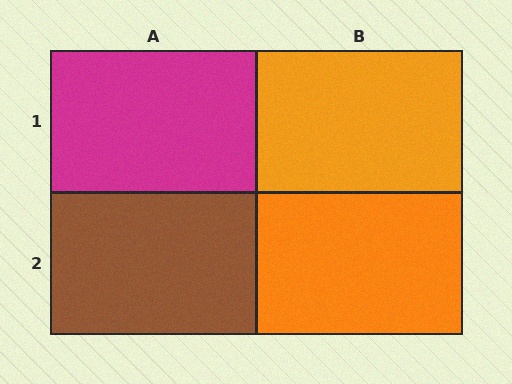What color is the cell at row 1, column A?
Magenta.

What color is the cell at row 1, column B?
Orange.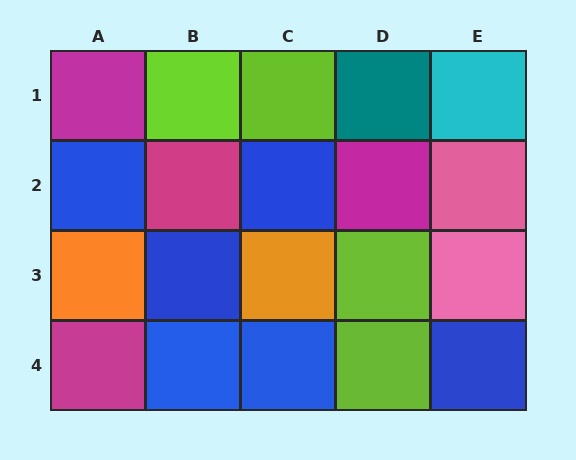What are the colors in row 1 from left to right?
Magenta, lime, lime, teal, cyan.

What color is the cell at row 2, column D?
Magenta.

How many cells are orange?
2 cells are orange.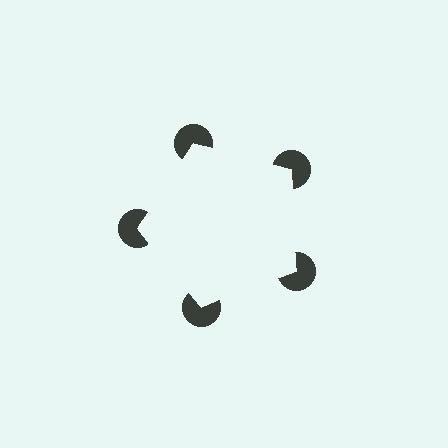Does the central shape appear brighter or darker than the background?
It typically appears slightly brighter than the background, even though no actual brightness change is drawn.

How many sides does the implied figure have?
5 sides.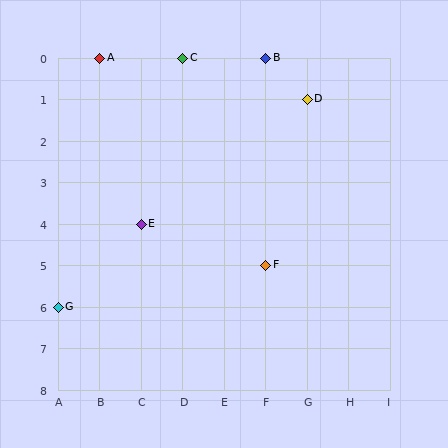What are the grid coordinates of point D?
Point D is at grid coordinates (G, 1).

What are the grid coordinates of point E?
Point E is at grid coordinates (C, 4).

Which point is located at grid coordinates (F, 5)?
Point F is at (F, 5).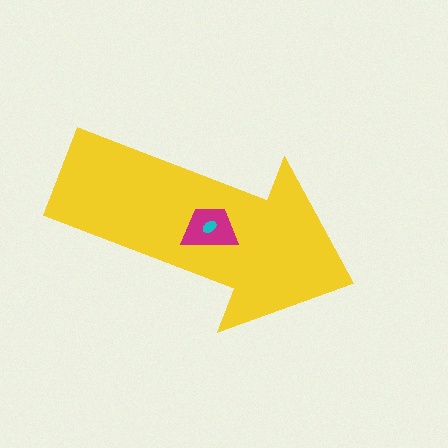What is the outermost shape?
The yellow arrow.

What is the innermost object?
The cyan ellipse.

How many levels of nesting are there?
3.